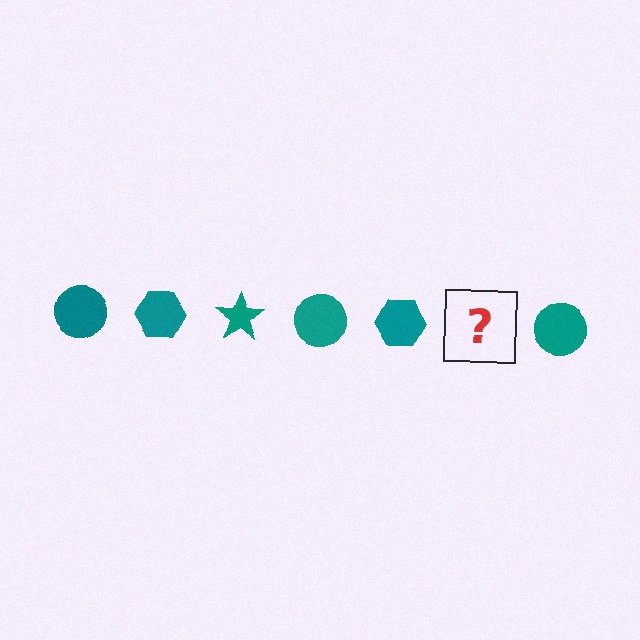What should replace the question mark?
The question mark should be replaced with a teal star.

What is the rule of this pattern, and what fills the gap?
The rule is that the pattern cycles through circle, hexagon, star shapes in teal. The gap should be filled with a teal star.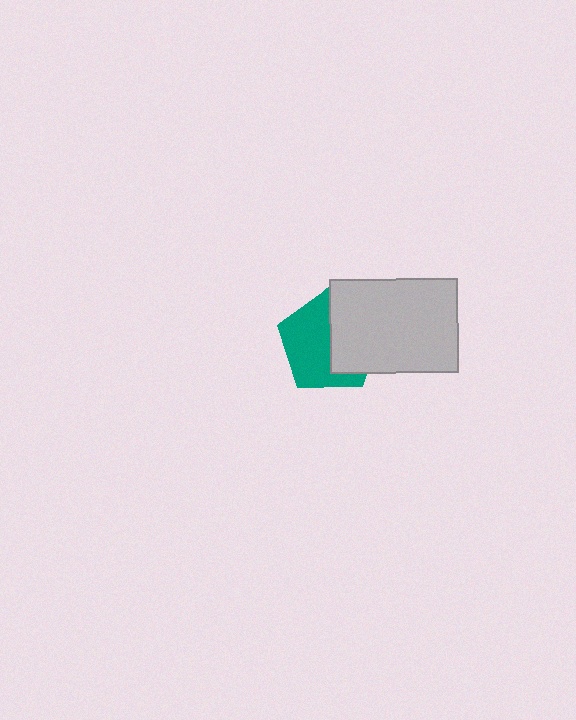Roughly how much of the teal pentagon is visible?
About half of it is visible (roughly 55%).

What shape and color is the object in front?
The object in front is a light gray rectangle.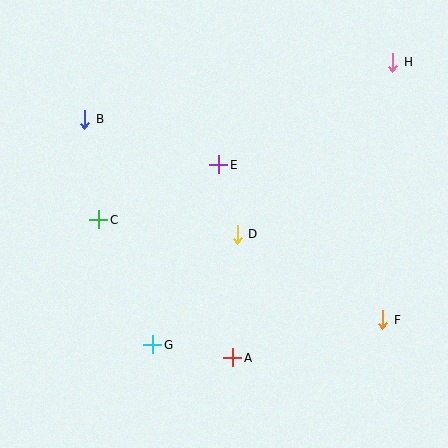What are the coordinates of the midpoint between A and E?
The midpoint between A and E is at (226, 261).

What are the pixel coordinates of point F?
Point F is at (383, 320).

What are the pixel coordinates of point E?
Point E is at (219, 165).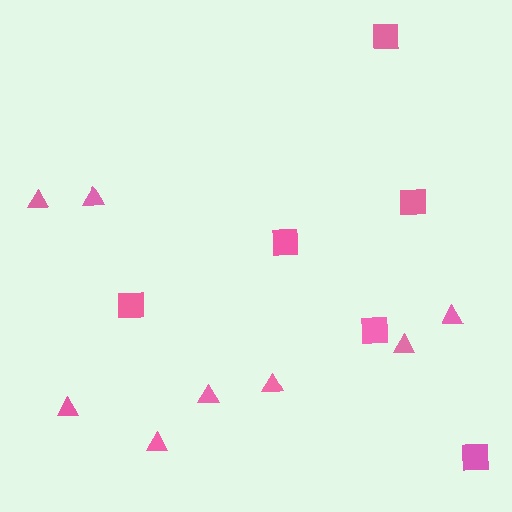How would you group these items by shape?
There are 2 groups: one group of squares (6) and one group of triangles (8).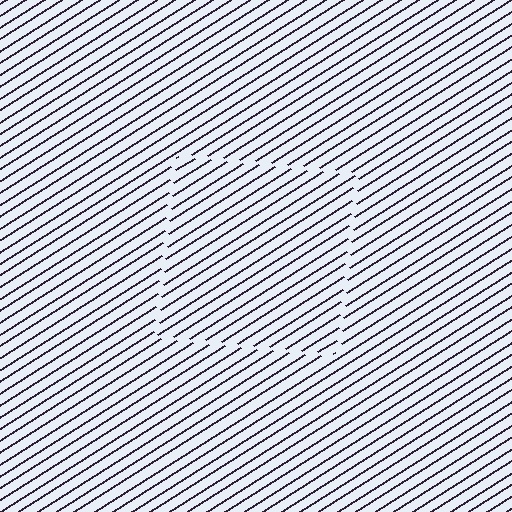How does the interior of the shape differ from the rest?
The interior of the shape contains the same grating, shifted by half a period — the contour is defined by the phase discontinuity where line-ends from the inner and outer gratings abut.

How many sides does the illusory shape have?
4 sides — the line-ends trace a square.